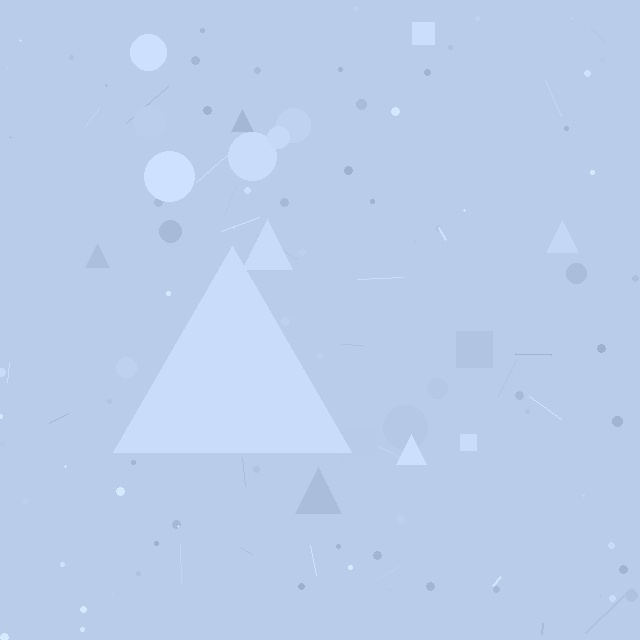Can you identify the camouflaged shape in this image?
The camouflaged shape is a triangle.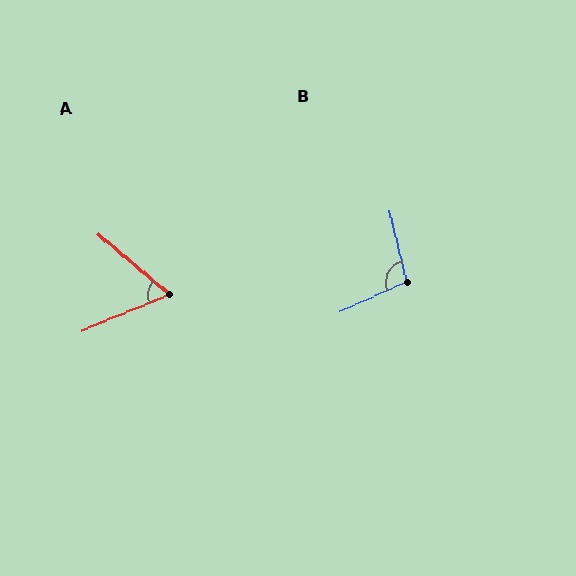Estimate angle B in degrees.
Approximately 101 degrees.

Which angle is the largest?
B, at approximately 101 degrees.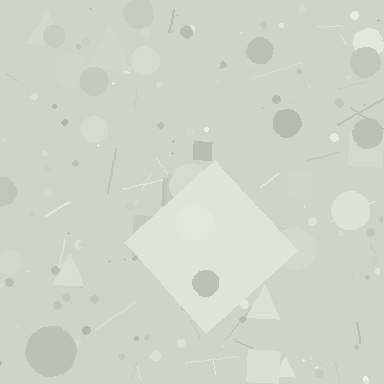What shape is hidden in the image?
A diamond is hidden in the image.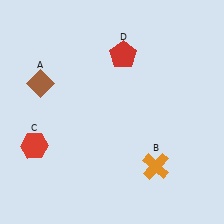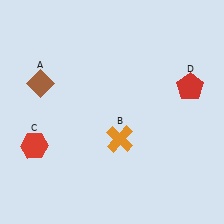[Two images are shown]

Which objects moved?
The objects that moved are: the orange cross (B), the red pentagon (D).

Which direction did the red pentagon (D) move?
The red pentagon (D) moved right.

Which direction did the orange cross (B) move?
The orange cross (B) moved left.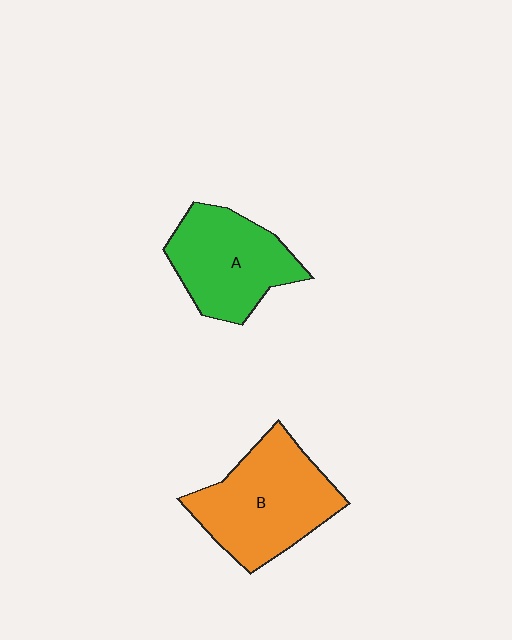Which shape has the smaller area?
Shape A (green).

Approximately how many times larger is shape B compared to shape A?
Approximately 1.2 times.